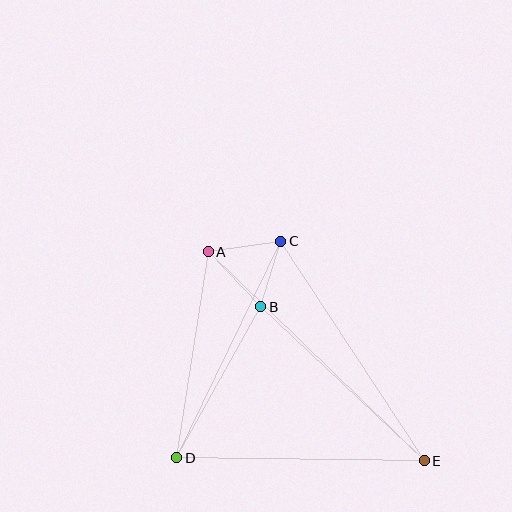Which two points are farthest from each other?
Points A and E are farthest from each other.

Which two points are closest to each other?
Points B and C are closest to each other.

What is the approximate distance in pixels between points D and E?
The distance between D and E is approximately 248 pixels.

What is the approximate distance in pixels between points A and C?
The distance between A and C is approximately 73 pixels.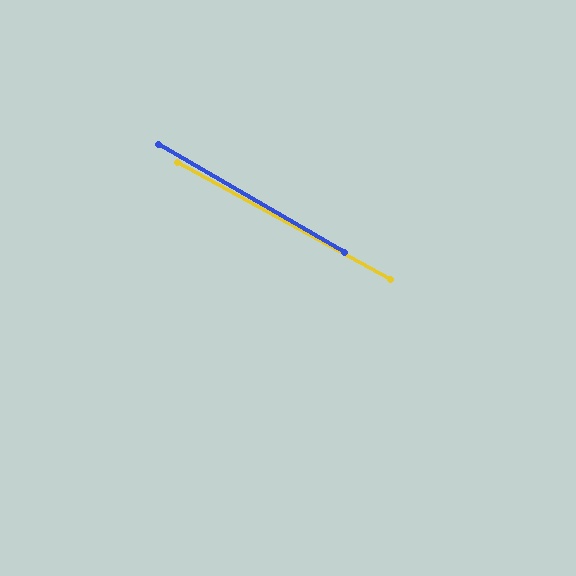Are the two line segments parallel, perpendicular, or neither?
Parallel — their directions differ by only 1.2°.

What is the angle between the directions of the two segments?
Approximately 1 degree.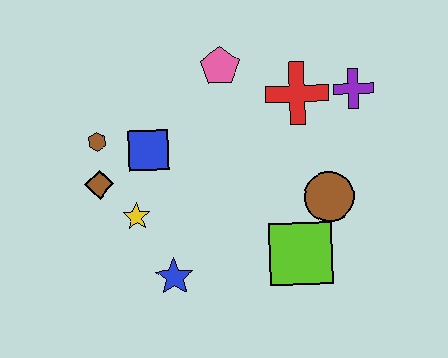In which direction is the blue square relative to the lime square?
The blue square is to the left of the lime square.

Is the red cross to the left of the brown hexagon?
No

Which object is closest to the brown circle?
The lime square is closest to the brown circle.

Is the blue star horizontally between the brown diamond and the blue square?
No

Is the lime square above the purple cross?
No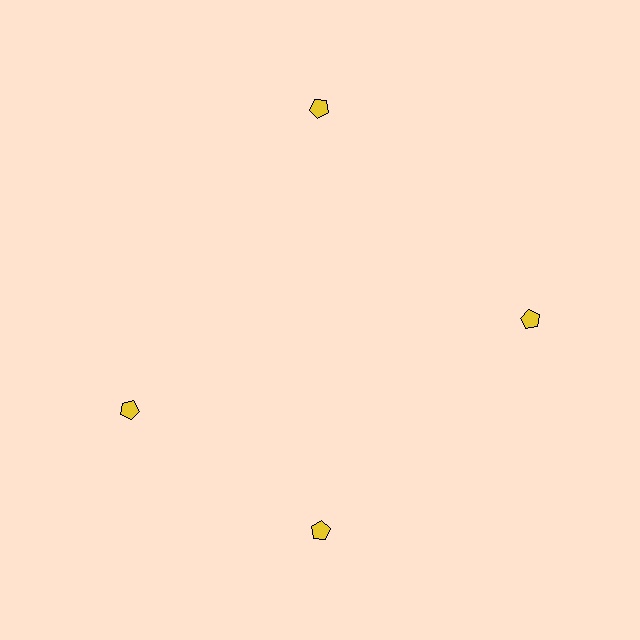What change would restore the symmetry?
The symmetry would be restored by rotating it back into even spacing with its neighbors so that all 4 pentagons sit at equal angles and equal distance from the center.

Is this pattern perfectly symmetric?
No. The 4 yellow pentagons are arranged in a ring, but one element near the 9 o'clock position is rotated out of alignment along the ring, breaking the 4-fold rotational symmetry.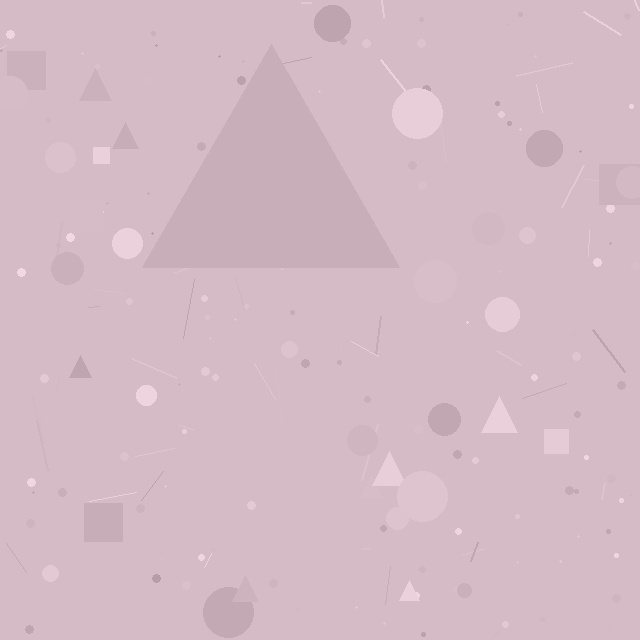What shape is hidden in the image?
A triangle is hidden in the image.